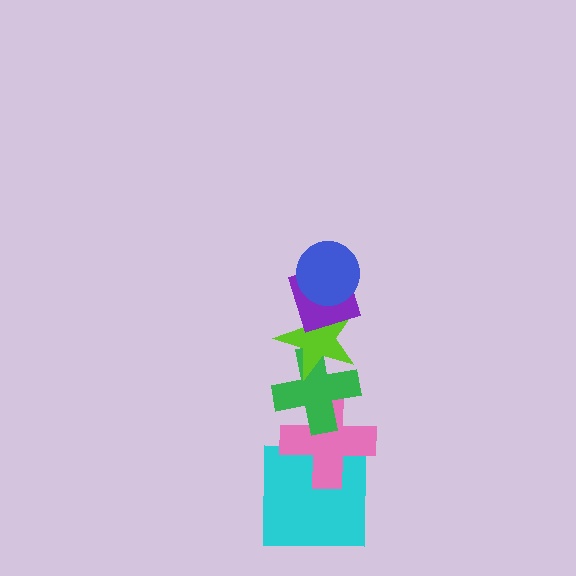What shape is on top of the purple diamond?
The blue circle is on top of the purple diamond.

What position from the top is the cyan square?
The cyan square is 6th from the top.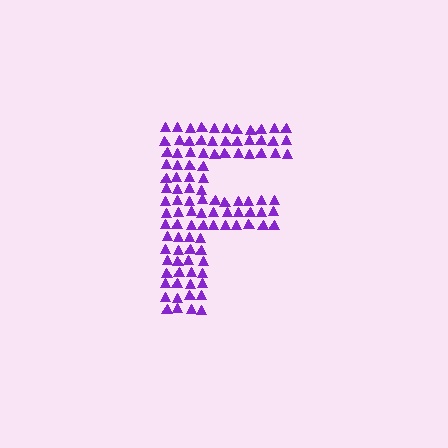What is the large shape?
The large shape is the letter F.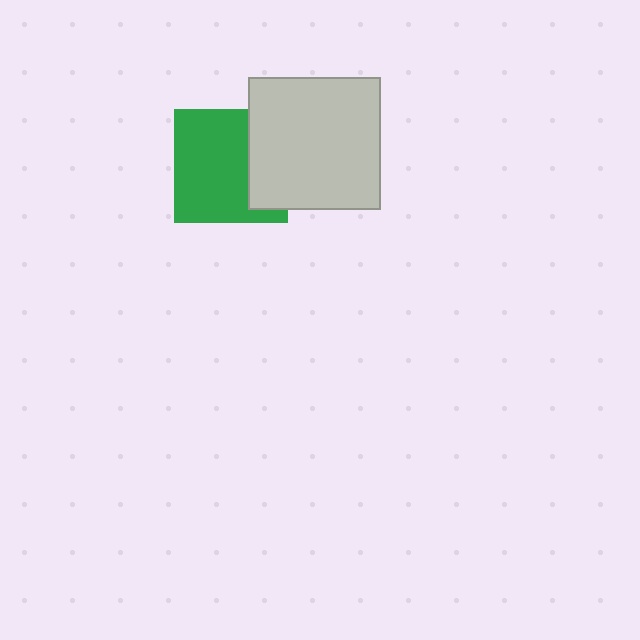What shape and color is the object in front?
The object in front is a light gray square.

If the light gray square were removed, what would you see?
You would see the complete green square.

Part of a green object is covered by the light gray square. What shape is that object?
It is a square.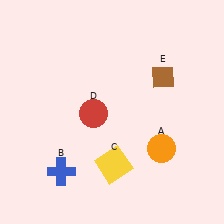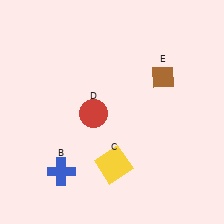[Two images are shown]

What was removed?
The orange circle (A) was removed in Image 2.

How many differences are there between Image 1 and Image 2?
There is 1 difference between the two images.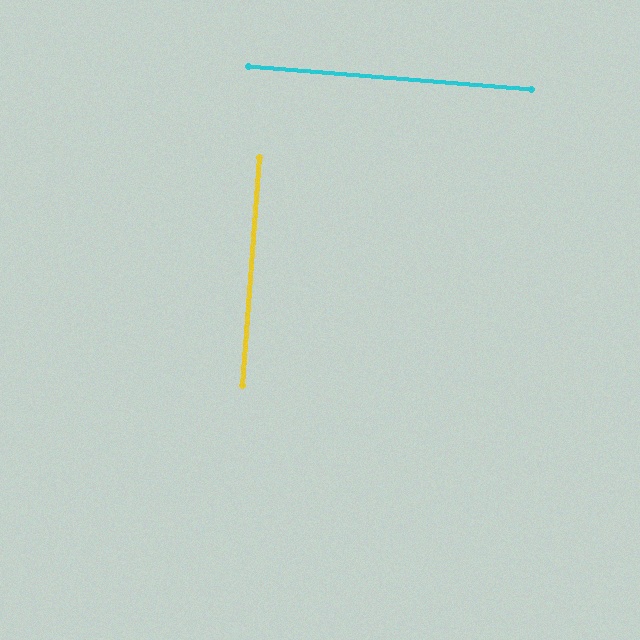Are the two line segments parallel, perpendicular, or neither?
Perpendicular — they meet at approximately 90°.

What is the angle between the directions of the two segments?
Approximately 90 degrees.